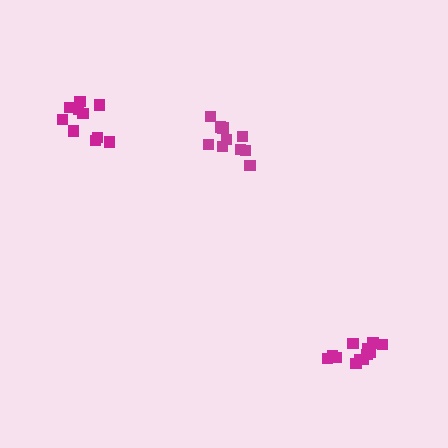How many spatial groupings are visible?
There are 3 spatial groupings.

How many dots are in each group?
Group 1: 10 dots, Group 2: 10 dots, Group 3: 13 dots (33 total).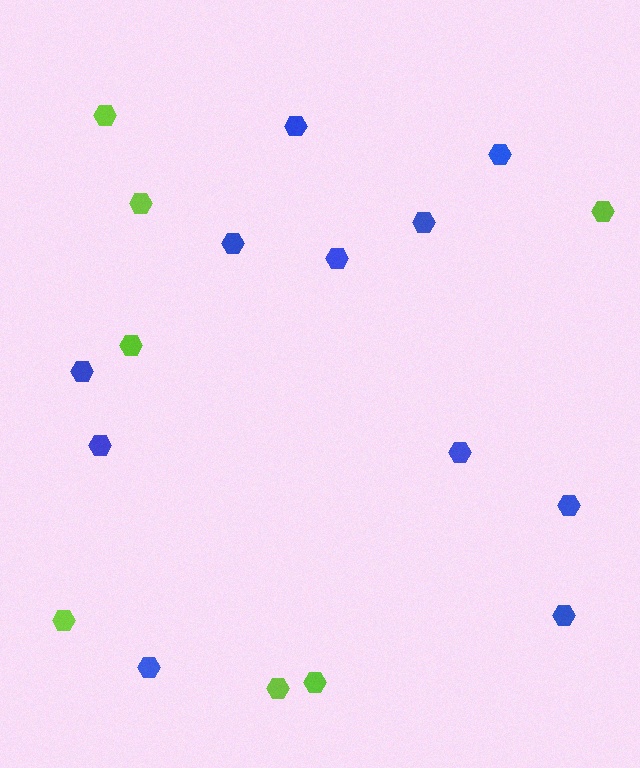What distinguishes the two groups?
There are 2 groups: one group of blue hexagons (11) and one group of lime hexagons (7).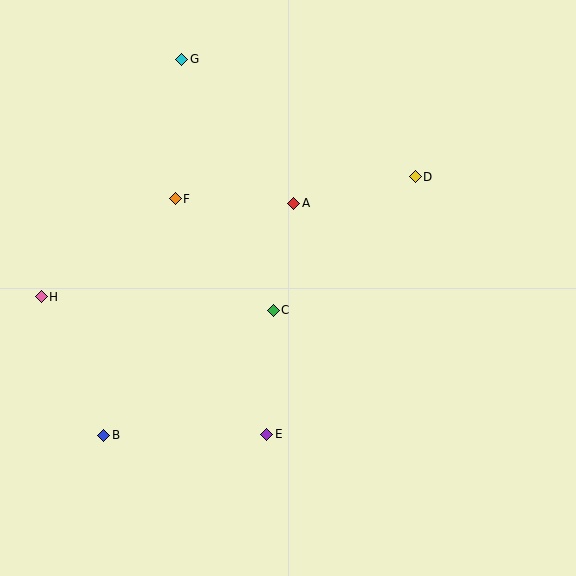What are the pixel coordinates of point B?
Point B is at (104, 435).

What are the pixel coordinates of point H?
Point H is at (41, 297).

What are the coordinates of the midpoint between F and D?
The midpoint between F and D is at (295, 188).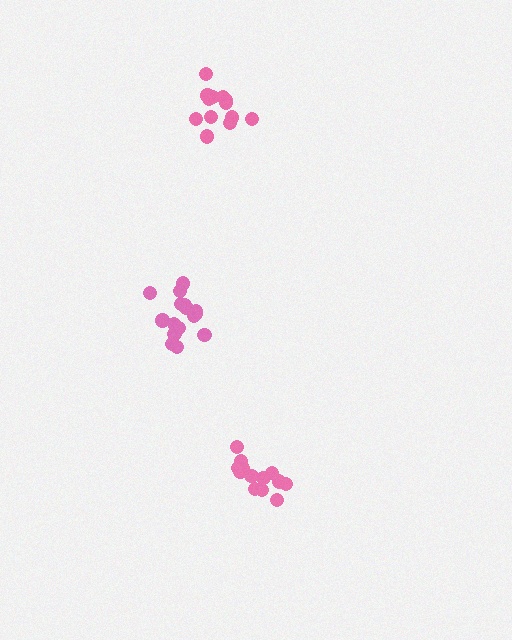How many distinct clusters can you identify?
There are 3 distinct clusters.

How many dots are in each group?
Group 1: 13 dots, Group 2: 13 dots, Group 3: 16 dots (42 total).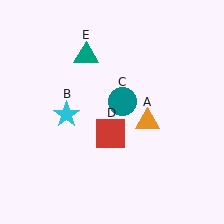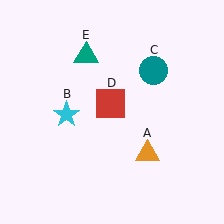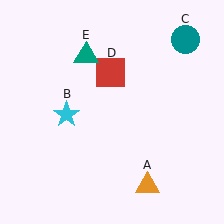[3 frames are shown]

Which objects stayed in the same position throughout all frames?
Cyan star (object B) and teal triangle (object E) remained stationary.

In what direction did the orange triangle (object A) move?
The orange triangle (object A) moved down.